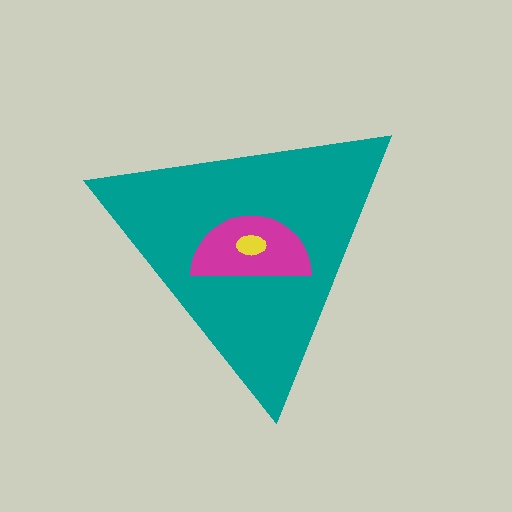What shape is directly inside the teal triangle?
The magenta semicircle.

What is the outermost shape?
The teal triangle.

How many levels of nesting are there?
3.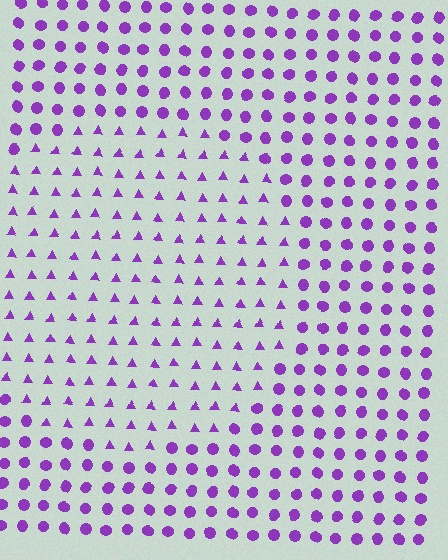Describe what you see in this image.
The image is filled with small purple elements arranged in a uniform grid. A circle-shaped region contains triangles, while the surrounding area contains circles. The boundary is defined purely by the change in element shape.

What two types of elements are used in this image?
The image uses triangles inside the circle region and circles outside it.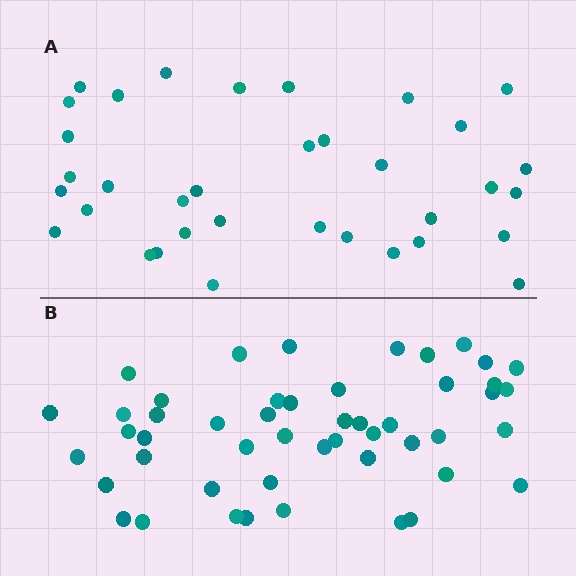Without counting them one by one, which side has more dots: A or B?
Region B (the bottom region) has more dots.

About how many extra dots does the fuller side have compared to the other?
Region B has approximately 15 more dots than region A.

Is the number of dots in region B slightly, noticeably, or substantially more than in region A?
Region B has noticeably more, but not dramatically so. The ratio is roughly 1.4 to 1.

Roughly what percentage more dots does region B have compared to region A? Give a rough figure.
About 40% more.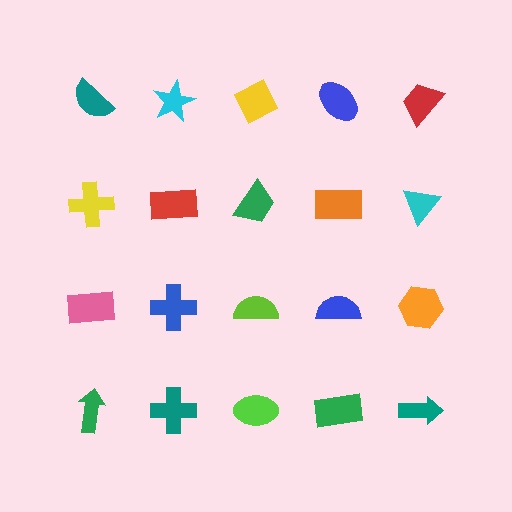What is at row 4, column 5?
A teal arrow.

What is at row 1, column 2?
A cyan star.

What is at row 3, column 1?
A pink rectangle.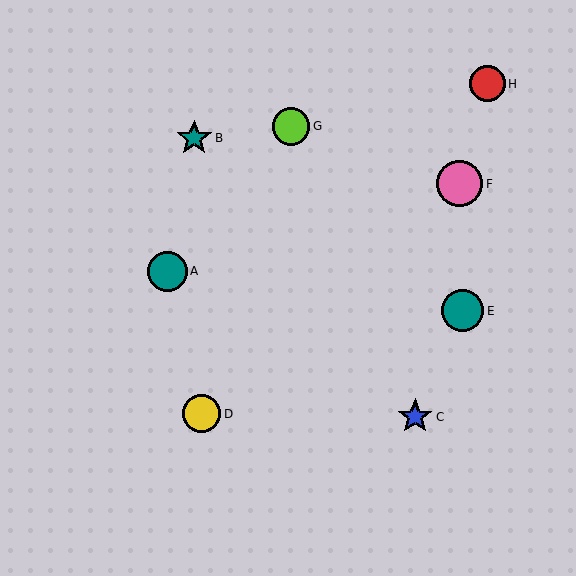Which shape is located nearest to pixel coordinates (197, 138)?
The teal star (labeled B) at (194, 138) is nearest to that location.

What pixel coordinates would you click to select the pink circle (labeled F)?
Click at (460, 184) to select the pink circle F.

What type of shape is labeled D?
Shape D is a yellow circle.